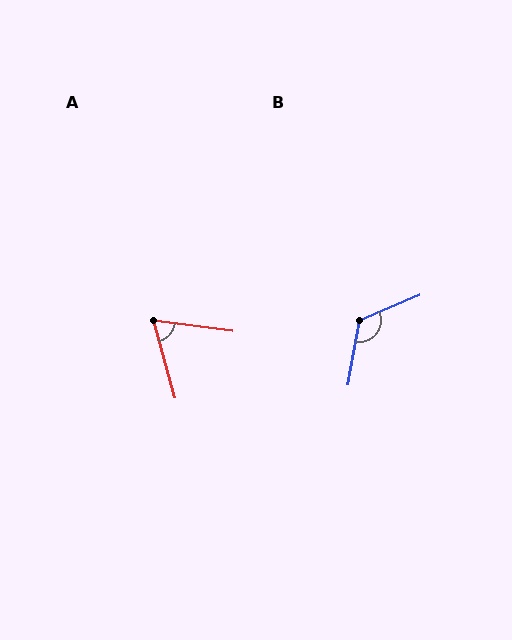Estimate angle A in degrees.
Approximately 67 degrees.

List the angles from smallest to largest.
A (67°), B (123°).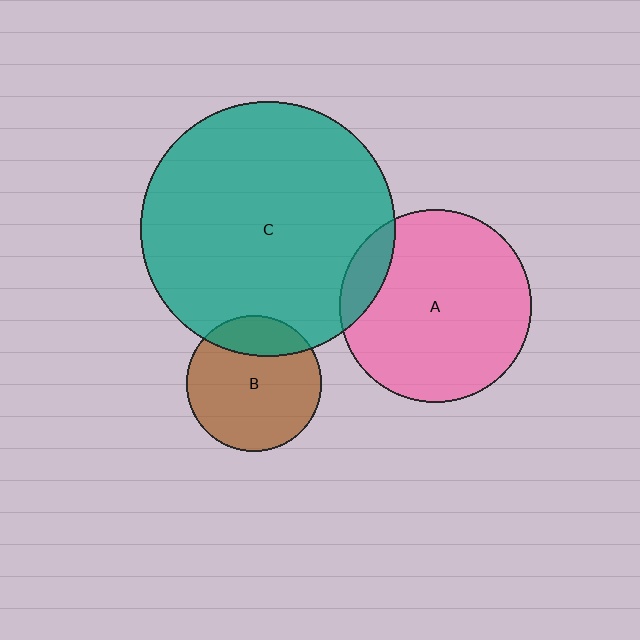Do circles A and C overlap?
Yes.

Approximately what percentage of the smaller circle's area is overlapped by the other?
Approximately 10%.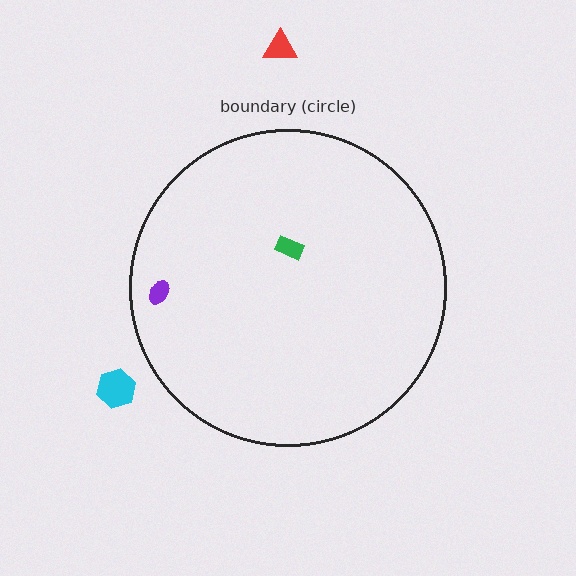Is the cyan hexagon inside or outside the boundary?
Outside.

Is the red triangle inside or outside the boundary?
Outside.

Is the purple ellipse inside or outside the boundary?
Inside.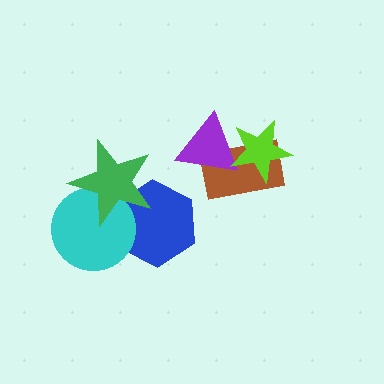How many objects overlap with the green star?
2 objects overlap with the green star.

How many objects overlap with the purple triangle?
2 objects overlap with the purple triangle.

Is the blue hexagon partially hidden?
Yes, it is partially covered by another shape.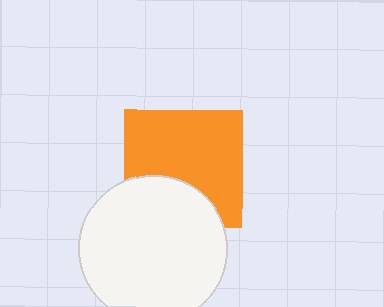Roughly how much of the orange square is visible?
Most of it is visible (roughly 70%).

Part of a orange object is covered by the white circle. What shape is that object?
It is a square.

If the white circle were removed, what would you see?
You would see the complete orange square.